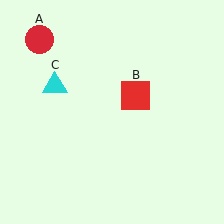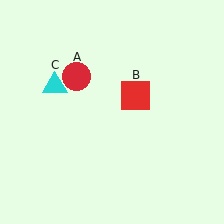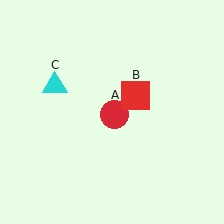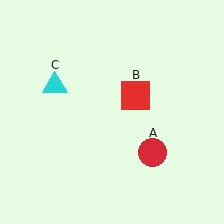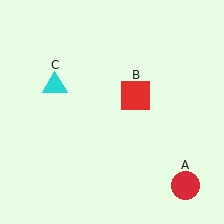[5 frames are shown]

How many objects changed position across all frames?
1 object changed position: red circle (object A).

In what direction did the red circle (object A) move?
The red circle (object A) moved down and to the right.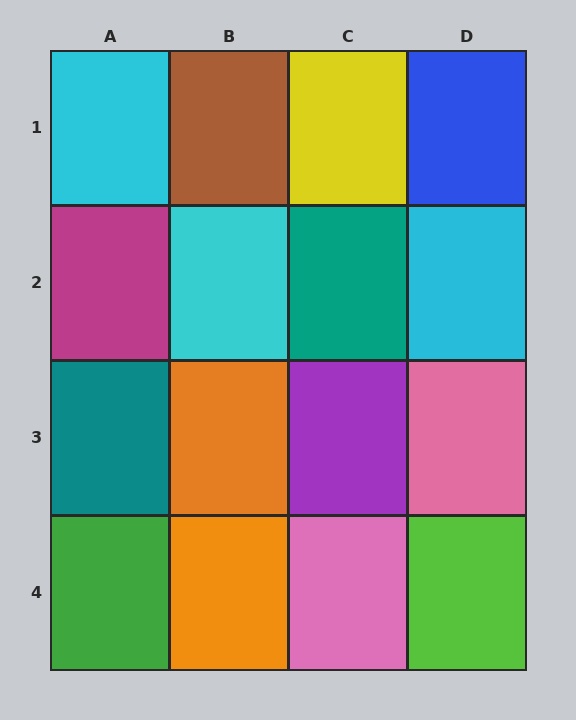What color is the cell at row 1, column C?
Yellow.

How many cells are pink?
2 cells are pink.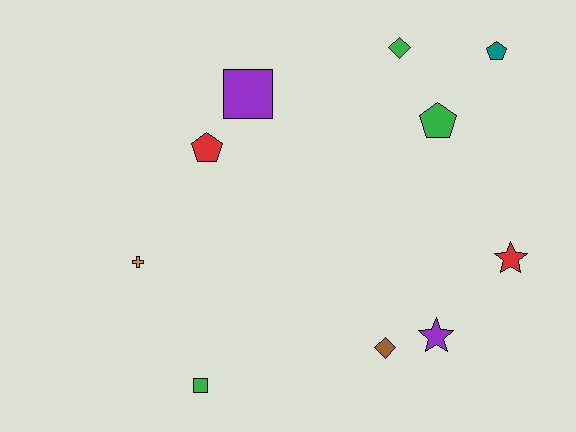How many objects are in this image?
There are 10 objects.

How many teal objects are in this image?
There is 1 teal object.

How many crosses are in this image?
There is 1 cross.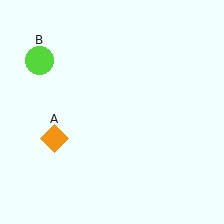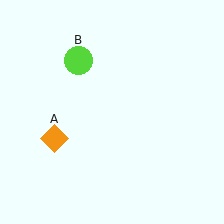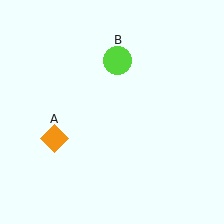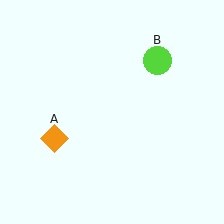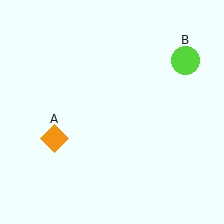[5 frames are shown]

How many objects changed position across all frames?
1 object changed position: lime circle (object B).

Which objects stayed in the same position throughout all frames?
Orange diamond (object A) remained stationary.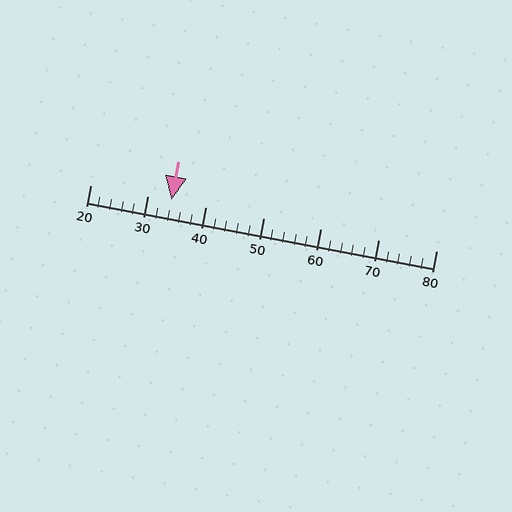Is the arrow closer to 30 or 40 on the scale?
The arrow is closer to 30.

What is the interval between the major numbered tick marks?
The major tick marks are spaced 10 units apart.